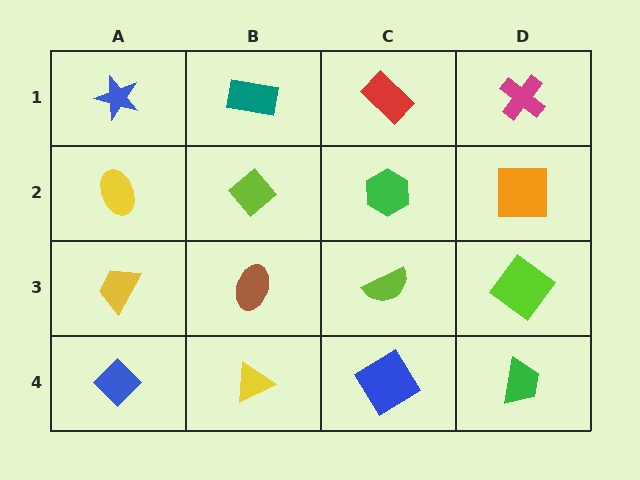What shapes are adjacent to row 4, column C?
A lime semicircle (row 3, column C), a yellow triangle (row 4, column B), a green trapezoid (row 4, column D).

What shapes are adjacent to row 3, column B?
A lime diamond (row 2, column B), a yellow triangle (row 4, column B), a yellow trapezoid (row 3, column A), a lime semicircle (row 3, column C).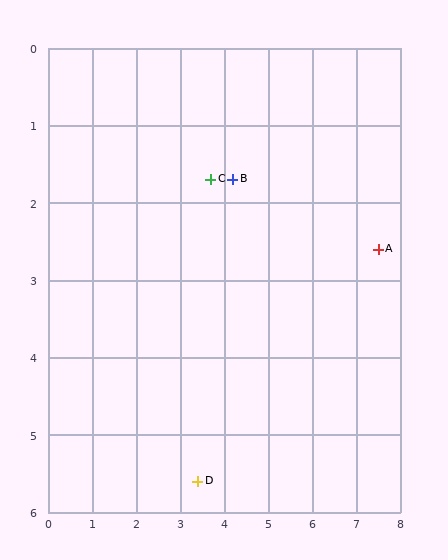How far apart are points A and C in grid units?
Points A and C are about 3.9 grid units apart.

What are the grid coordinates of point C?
Point C is at approximately (3.7, 1.7).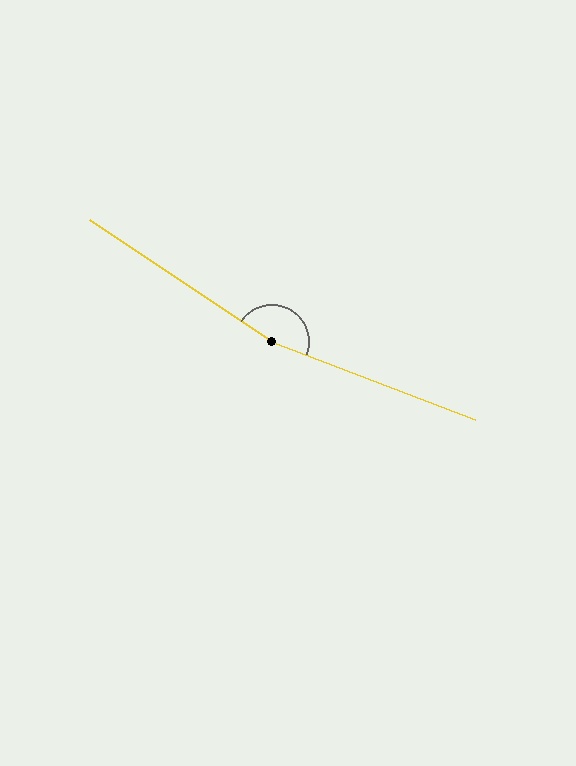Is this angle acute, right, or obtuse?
It is obtuse.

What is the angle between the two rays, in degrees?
Approximately 167 degrees.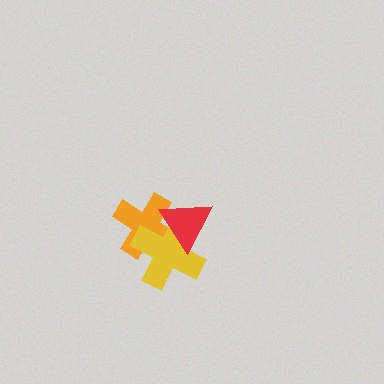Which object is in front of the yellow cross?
The red triangle is in front of the yellow cross.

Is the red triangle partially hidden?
No, no other shape covers it.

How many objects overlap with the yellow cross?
2 objects overlap with the yellow cross.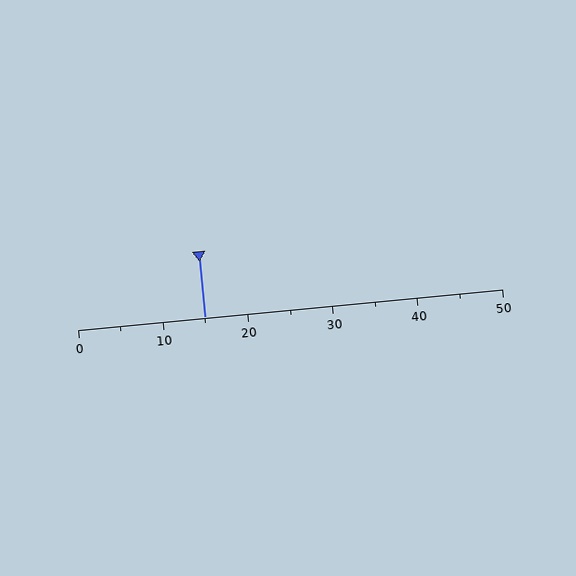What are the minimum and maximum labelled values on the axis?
The axis runs from 0 to 50.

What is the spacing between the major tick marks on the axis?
The major ticks are spaced 10 apart.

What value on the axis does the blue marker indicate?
The marker indicates approximately 15.